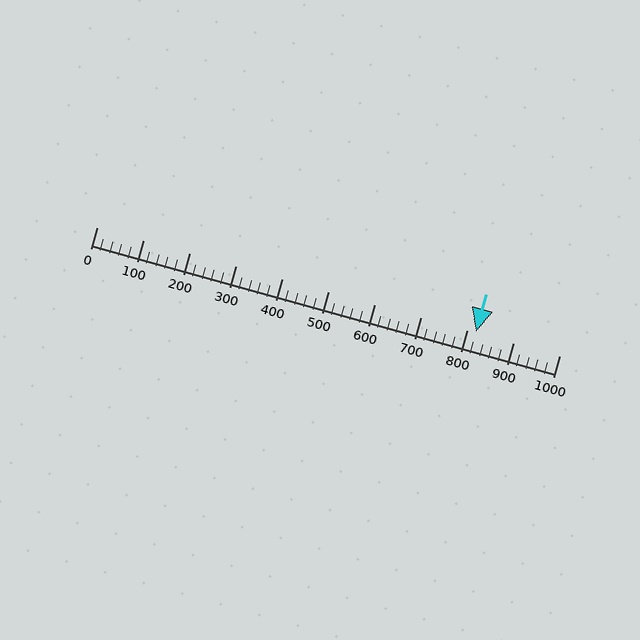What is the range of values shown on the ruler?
The ruler shows values from 0 to 1000.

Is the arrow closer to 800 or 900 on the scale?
The arrow is closer to 800.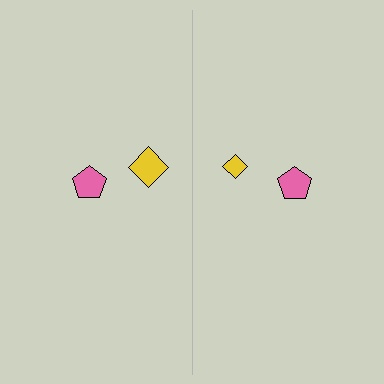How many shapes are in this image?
There are 4 shapes in this image.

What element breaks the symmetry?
The yellow diamond on the right side has a different size than its mirror counterpart.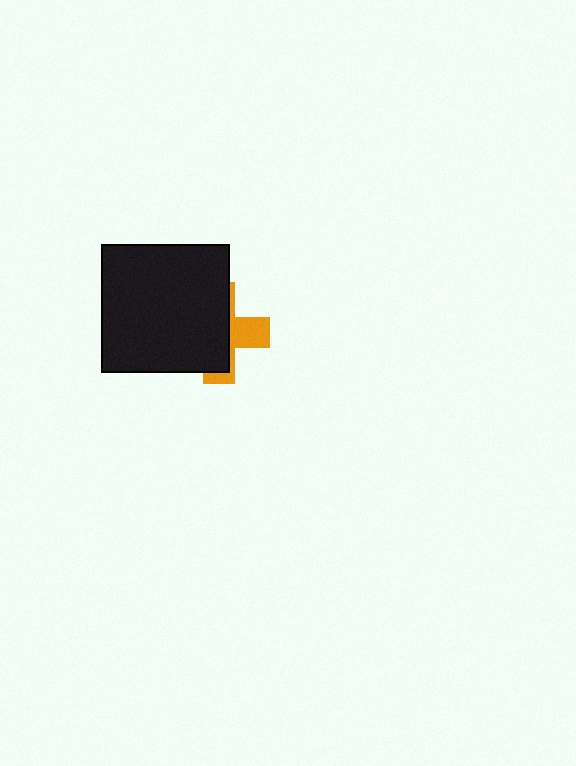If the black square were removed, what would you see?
You would see the complete orange cross.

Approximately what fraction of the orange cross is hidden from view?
Roughly 65% of the orange cross is hidden behind the black square.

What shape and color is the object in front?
The object in front is a black square.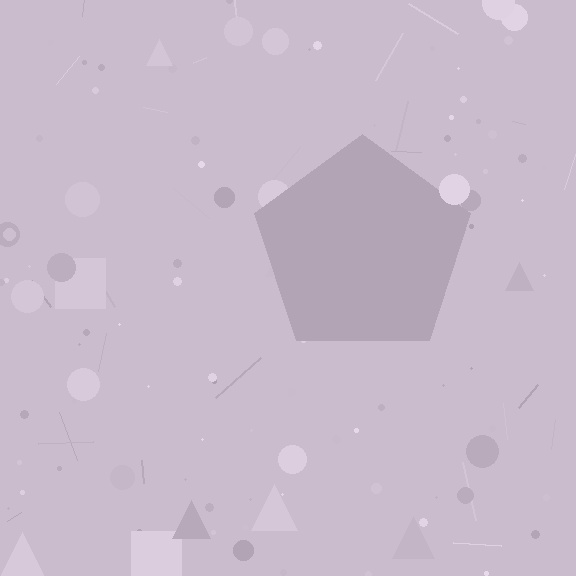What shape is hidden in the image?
A pentagon is hidden in the image.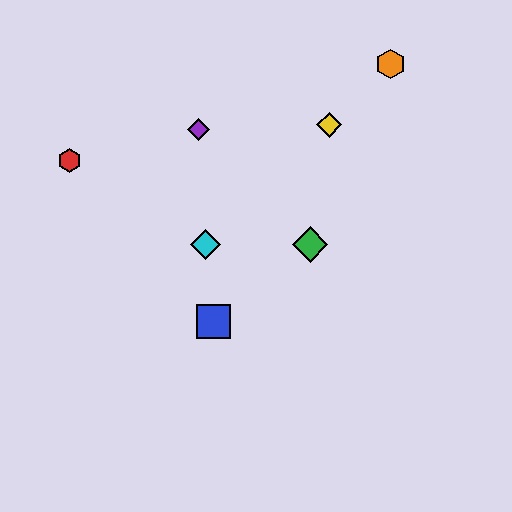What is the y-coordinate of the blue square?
The blue square is at y≈321.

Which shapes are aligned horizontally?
The green diamond, the cyan diamond are aligned horizontally.